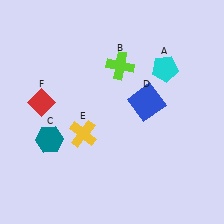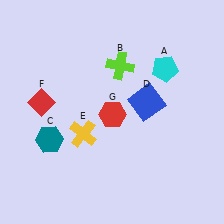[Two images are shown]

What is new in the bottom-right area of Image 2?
A red hexagon (G) was added in the bottom-right area of Image 2.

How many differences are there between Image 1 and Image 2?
There is 1 difference between the two images.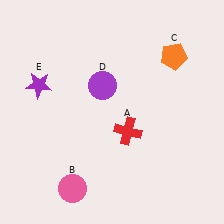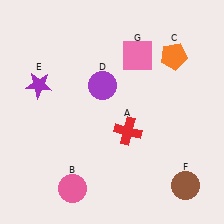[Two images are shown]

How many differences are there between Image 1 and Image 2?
There are 2 differences between the two images.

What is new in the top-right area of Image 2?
A pink square (G) was added in the top-right area of Image 2.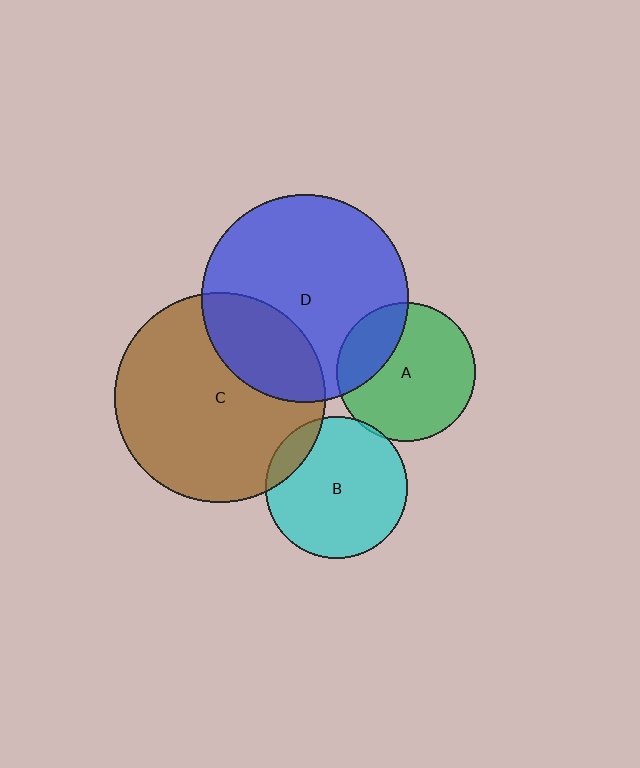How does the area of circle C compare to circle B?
Approximately 2.2 times.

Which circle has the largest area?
Circle C (brown).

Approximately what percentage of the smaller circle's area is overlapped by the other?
Approximately 25%.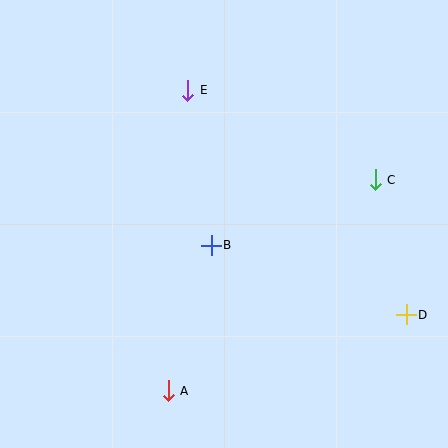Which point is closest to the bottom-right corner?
Point D is closest to the bottom-right corner.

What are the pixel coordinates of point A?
Point A is at (168, 391).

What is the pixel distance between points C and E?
The distance between C and E is 208 pixels.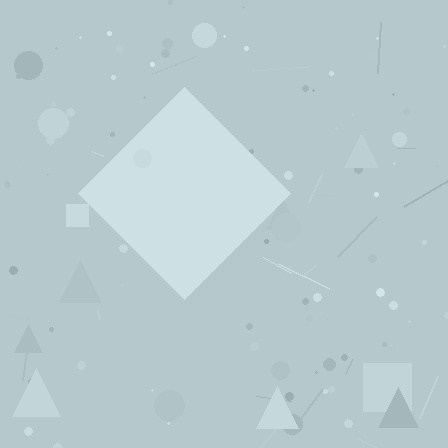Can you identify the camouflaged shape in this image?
The camouflaged shape is a diamond.